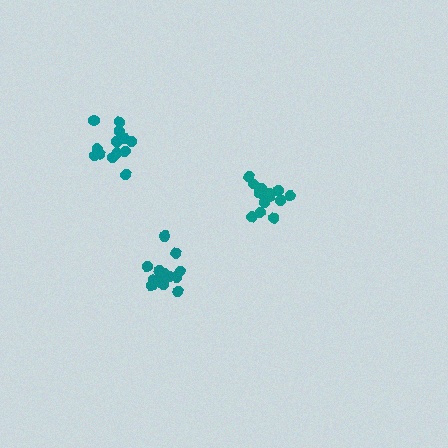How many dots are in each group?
Group 1: 14 dots, Group 2: 14 dots, Group 3: 13 dots (41 total).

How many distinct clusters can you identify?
There are 3 distinct clusters.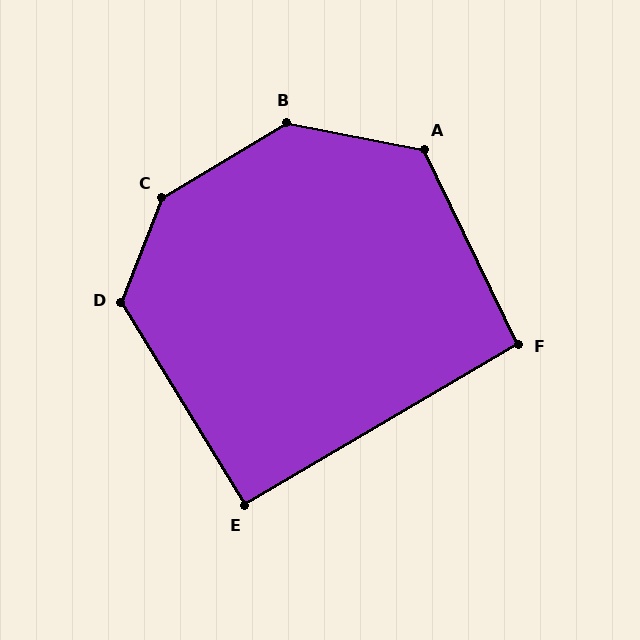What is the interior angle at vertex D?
Approximately 127 degrees (obtuse).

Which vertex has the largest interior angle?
C, at approximately 142 degrees.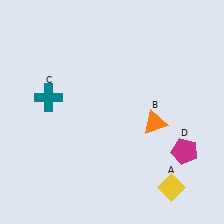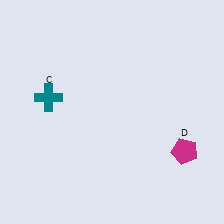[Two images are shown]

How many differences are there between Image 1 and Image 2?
There are 2 differences between the two images.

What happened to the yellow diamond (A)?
The yellow diamond (A) was removed in Image 2. It was in the bottom-right area of Image 1.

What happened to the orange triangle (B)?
The orange triangle (B) was removed in Image 2. It was in the bottom-right area of Image 1.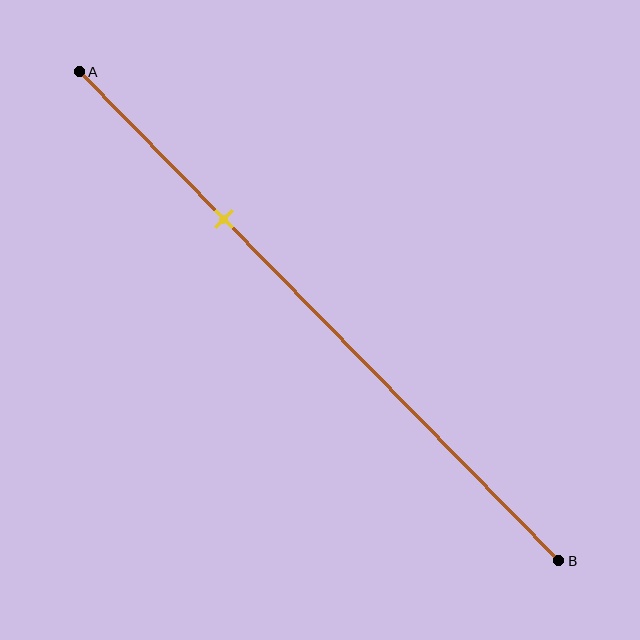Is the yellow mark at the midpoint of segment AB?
No, the mark is at about 30% from A, not at the 50% midpoint.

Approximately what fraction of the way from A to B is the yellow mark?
The yellow mark is approximately 30% of the way from A to B.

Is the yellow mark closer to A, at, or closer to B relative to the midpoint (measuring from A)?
The yellow mark is closer to point A than the midpoint of segment AB.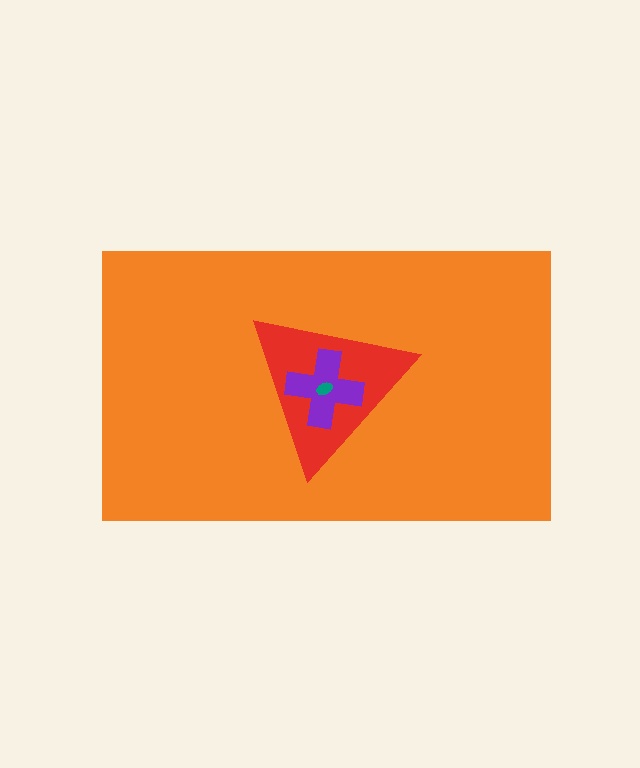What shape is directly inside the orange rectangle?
The red triangle.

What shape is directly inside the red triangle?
The purple cross.